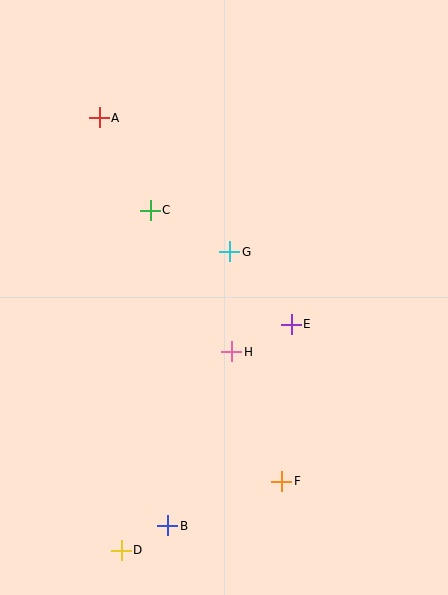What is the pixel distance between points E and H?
The distance between E and H is 65 pixels.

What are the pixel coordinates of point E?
Point E is at (291, 324).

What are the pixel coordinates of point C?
Point C is at (150, 210).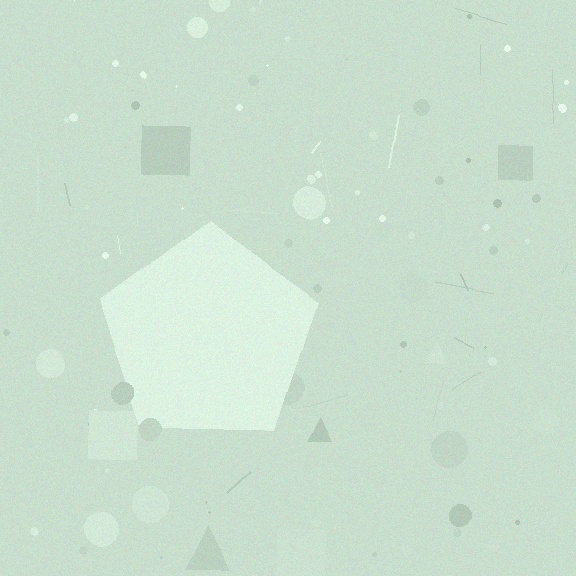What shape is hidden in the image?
A pentagon is hidden in the image.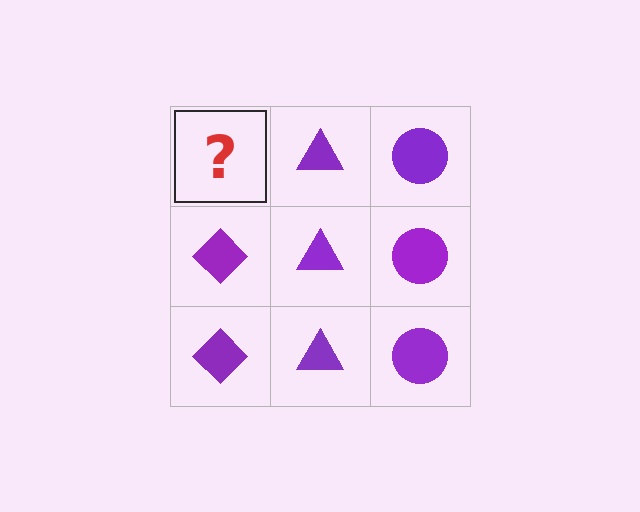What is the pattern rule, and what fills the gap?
The rule is that each column has a consistent shape. The gap should be filled with a purple diamond.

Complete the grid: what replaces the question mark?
The question mark should be replaced with a purple diamond.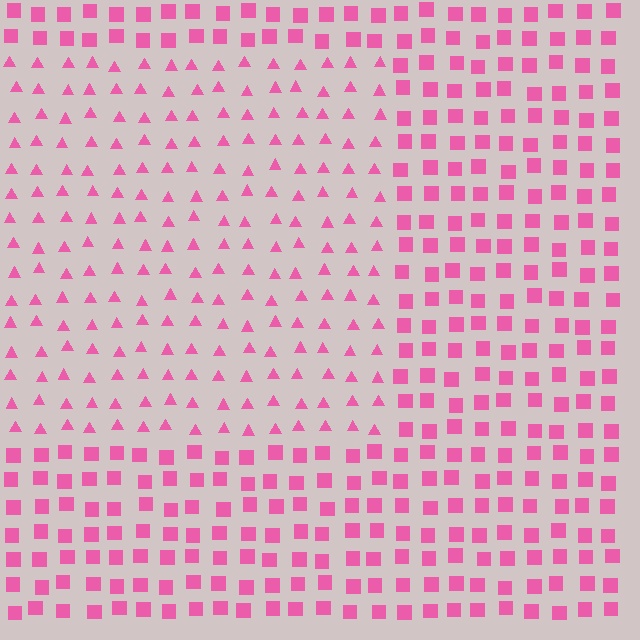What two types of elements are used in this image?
The image uses triangles inside the rectangle region and squares outside it.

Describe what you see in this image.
The image is filled with small pink elements arranged in a uniform grid. A rectangle-shaped region contains triangles, while the surrounding area contains squares. The boundary is defined purely by the change in element shape.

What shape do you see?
I see a rectangle.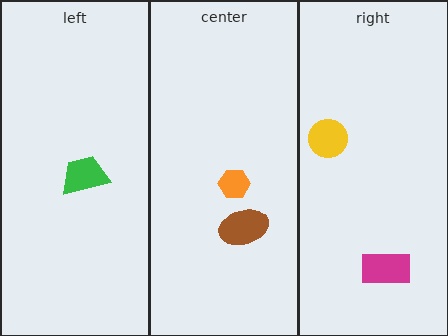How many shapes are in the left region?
1.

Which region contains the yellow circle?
The right region.